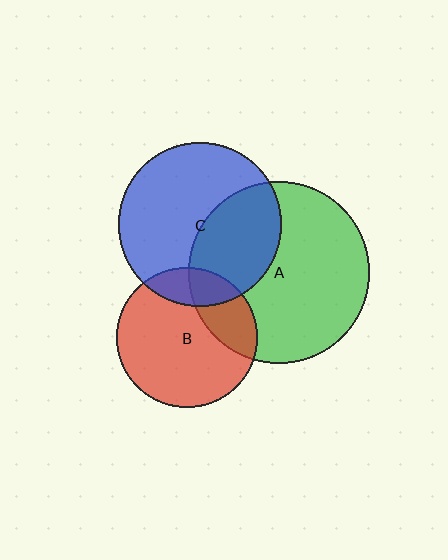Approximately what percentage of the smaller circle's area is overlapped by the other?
Approximately 40%.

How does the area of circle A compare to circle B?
Approximately 1.7 times.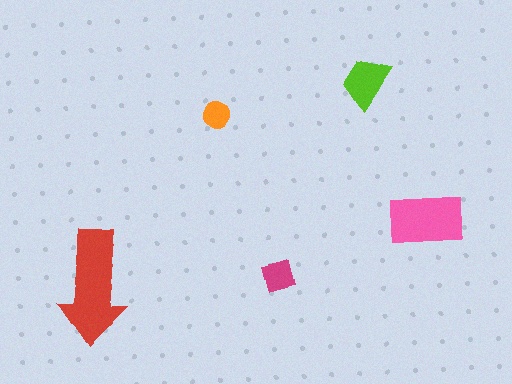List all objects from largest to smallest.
The red arrow, the pink rectangle, the lime trapezoid, the magenta square, the orange circle.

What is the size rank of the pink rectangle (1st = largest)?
2nd.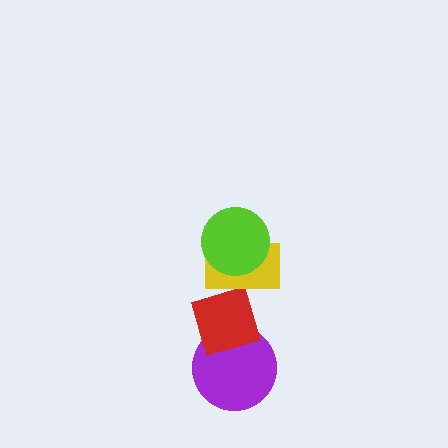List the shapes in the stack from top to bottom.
From top to bottom: the lime circle, the yellow rectangle, the red diamond, the purple circle.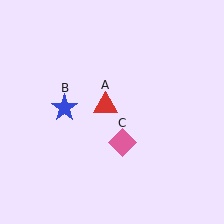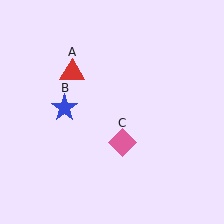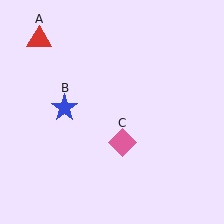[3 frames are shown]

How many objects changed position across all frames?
1 object changed position: red triangle (object A).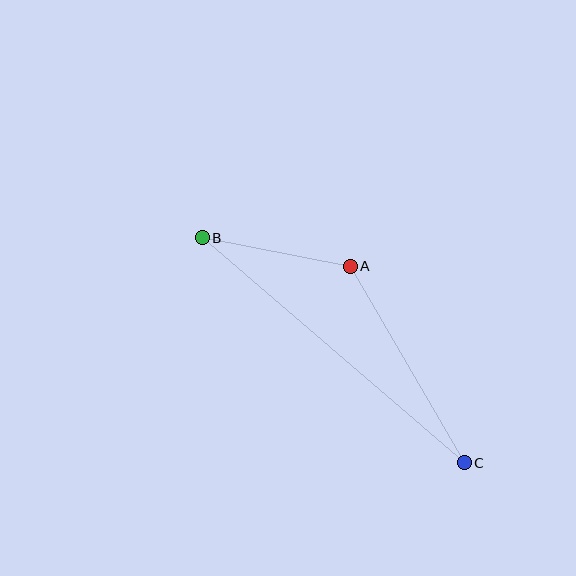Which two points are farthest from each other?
Points B and C are farthest from each other.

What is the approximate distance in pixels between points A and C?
The distance between A and C is approximately 228 pixels.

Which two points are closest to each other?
Points A and B are closest to each other.